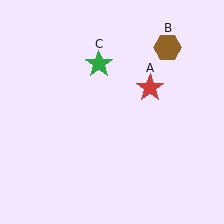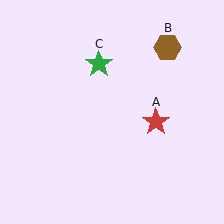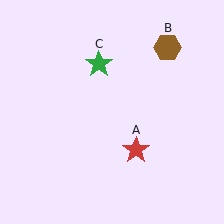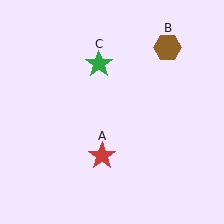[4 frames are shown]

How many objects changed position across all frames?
1 object changed position: red star (object A).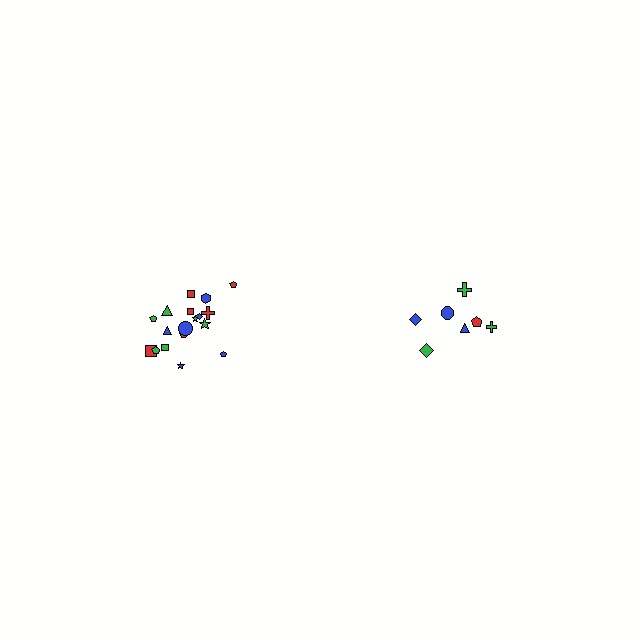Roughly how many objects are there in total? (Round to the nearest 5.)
Roughly 25 objects in total.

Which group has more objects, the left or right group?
The left group.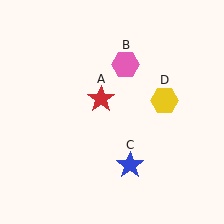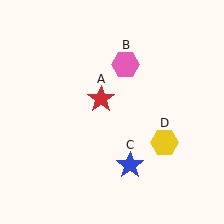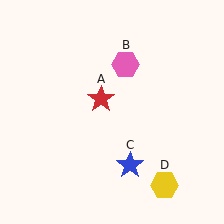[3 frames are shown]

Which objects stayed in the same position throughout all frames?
Red star (object A) and pink hexagon (object B) and blue star (object C) remained stationary.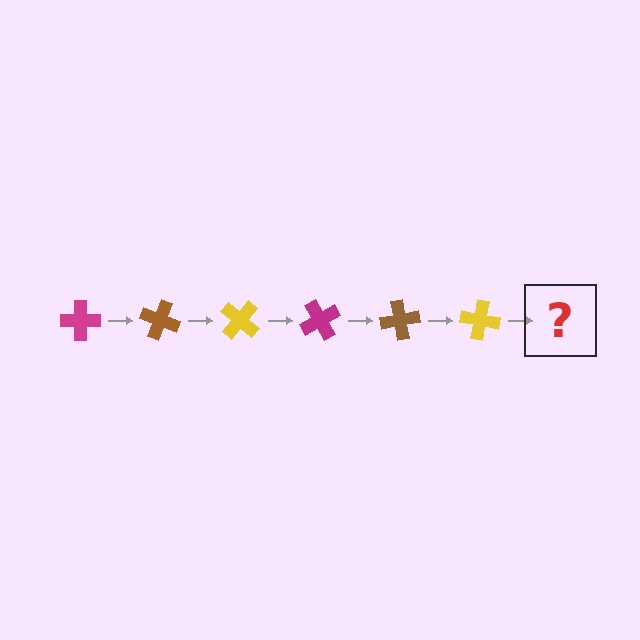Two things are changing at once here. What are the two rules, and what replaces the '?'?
The two rules are that it rotates 20 degrees each step and the color cycles through magenta, brown, and yellow. The '?' should be a magenta cross, rotated 120 degrees from the start.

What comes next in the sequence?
The next element should be a magenta cross, rotated 120 degrees from the start.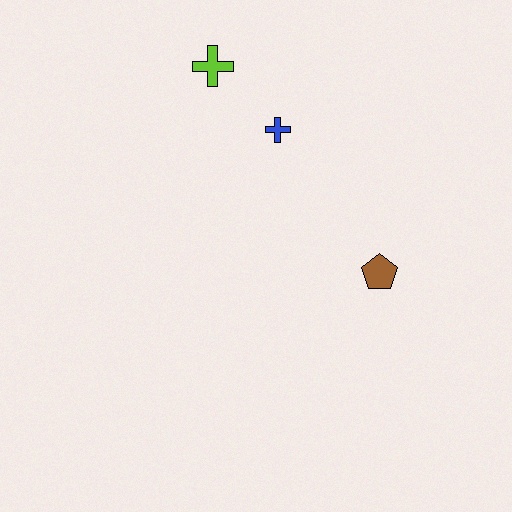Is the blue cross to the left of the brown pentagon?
Yes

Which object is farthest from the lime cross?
The brown pentagon is farthest from the lime cross.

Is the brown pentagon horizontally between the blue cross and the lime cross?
No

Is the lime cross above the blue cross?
Yes